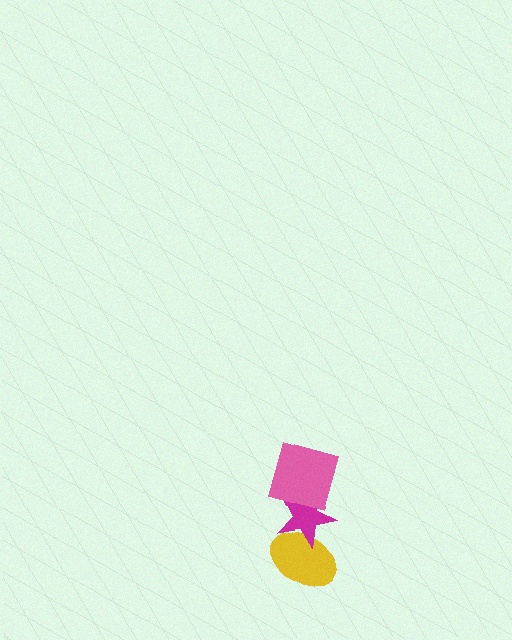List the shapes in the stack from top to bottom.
From top to bottom: the pink square, the magenta star, the yellow ellipse.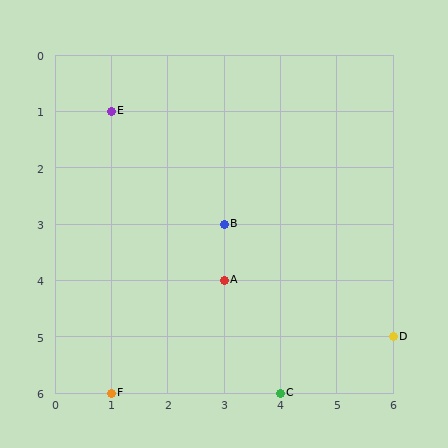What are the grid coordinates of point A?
Point A is at grid coordinates (3, 4).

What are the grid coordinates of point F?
Point F is at grid coordinates (1, 6).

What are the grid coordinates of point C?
Point C is at grid coordinates (4, 6).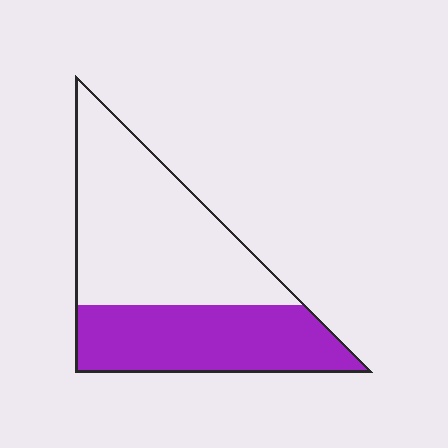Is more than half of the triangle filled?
No.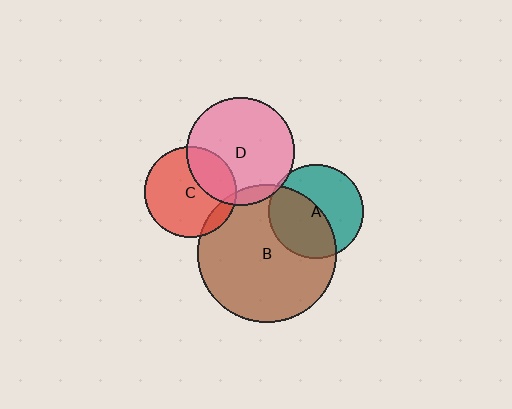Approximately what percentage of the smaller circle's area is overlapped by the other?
Approximately 30%.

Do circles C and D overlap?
Yes.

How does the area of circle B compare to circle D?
Approximately 1.6 times.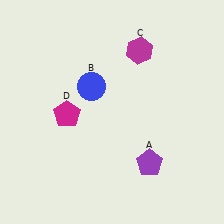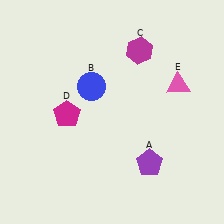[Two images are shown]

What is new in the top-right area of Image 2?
A pink triangle (E) was added in the top-right area of Image 2.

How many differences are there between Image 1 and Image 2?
There is 1 difference between the two images.